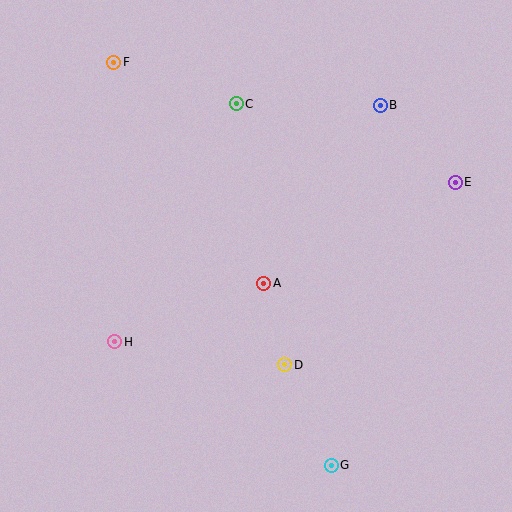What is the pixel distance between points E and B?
The distance between E and B is 107 pixels.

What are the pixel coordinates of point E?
Point E is at (455, 182).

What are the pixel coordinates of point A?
Point A is at (264, 283).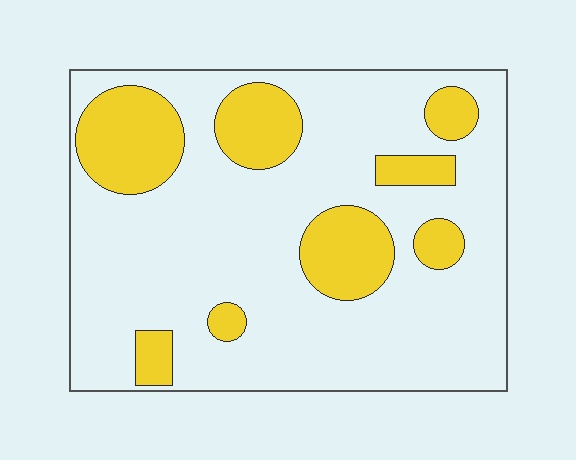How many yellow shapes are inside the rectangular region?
8.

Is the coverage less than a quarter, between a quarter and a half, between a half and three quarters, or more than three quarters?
Less than a quarter.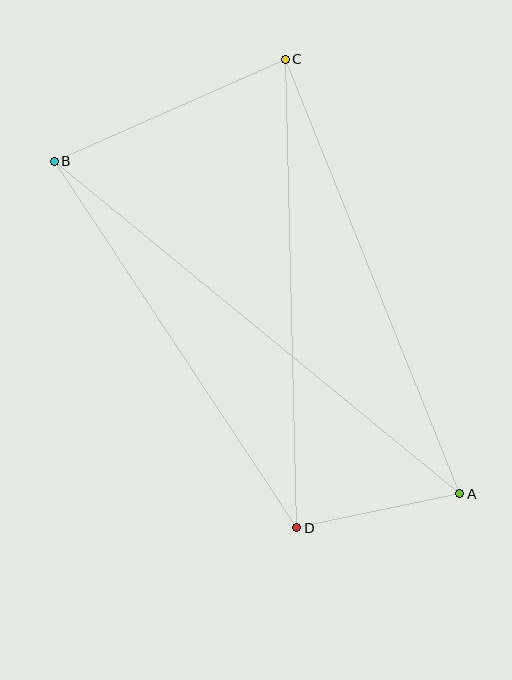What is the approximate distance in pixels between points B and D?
The distance between B and D is approximately 440 pixels.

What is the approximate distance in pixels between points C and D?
The distance between C and D is approximately 469 pixels.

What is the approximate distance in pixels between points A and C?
The distance between A and C is approximately 469 pixels.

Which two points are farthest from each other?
Points A and B are farthest from each other.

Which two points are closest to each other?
Points A and D are closest to each other.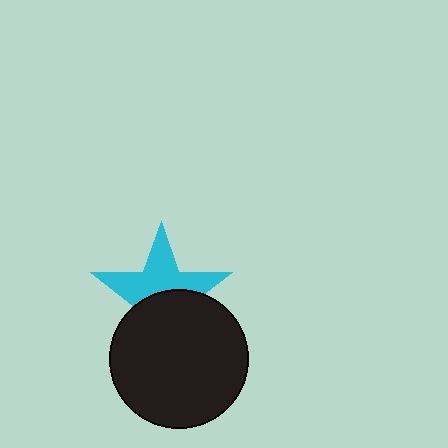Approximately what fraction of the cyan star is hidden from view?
Roughly 47% of the cyan star is hidden behind the black circle.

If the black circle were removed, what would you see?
You would see the complete cyan star.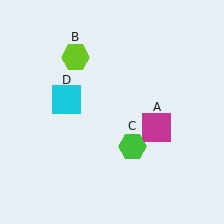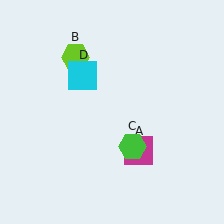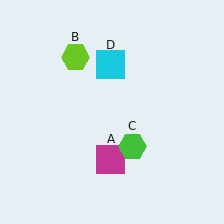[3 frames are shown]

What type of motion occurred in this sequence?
The magenta square (object A), cyan square (object D) rotated clockwise around the center of the scene.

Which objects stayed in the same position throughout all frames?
Lime hexagon (object B) and green hexagon (object C) remained stationary.